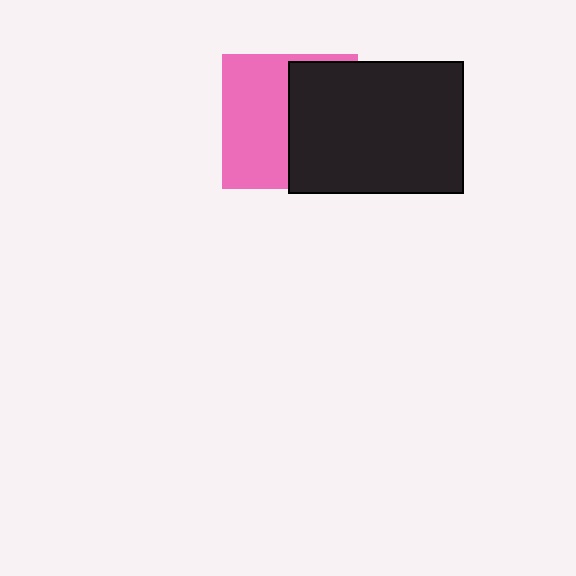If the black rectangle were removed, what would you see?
You would see the complete pink square.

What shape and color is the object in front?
The object in front is a black rectangle.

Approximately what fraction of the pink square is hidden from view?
Roughly 48% of the pink square is hidden behind the black rectangle.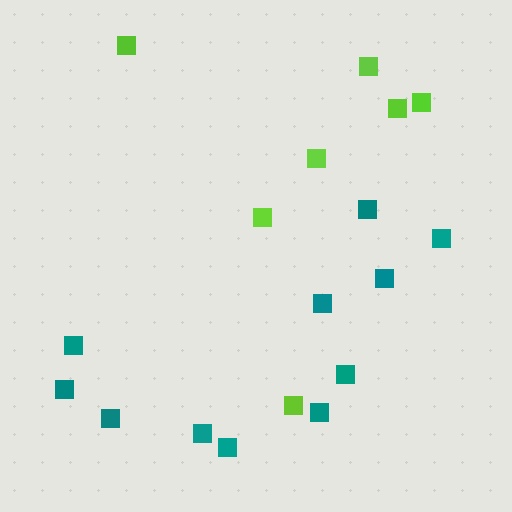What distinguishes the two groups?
There are 2 groups: one group of teal squares (11) and one group of lime squares (7).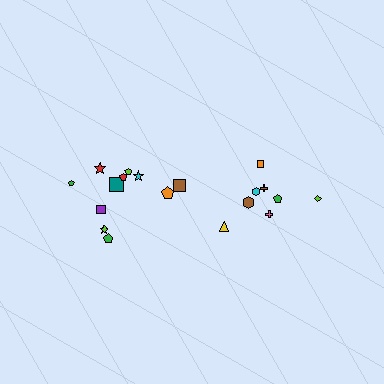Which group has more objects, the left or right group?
The left group.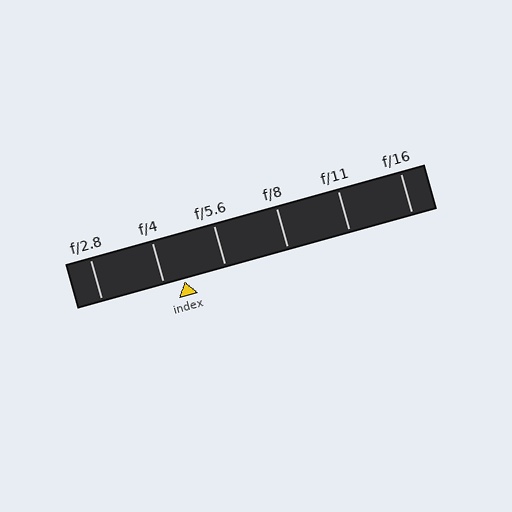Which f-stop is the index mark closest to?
The index mark is closest to f/4.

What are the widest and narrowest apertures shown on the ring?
The widest aperture shown is f/2.8 and the narrowest is f/16.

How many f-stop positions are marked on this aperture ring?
There are 6 f-stop positions marked.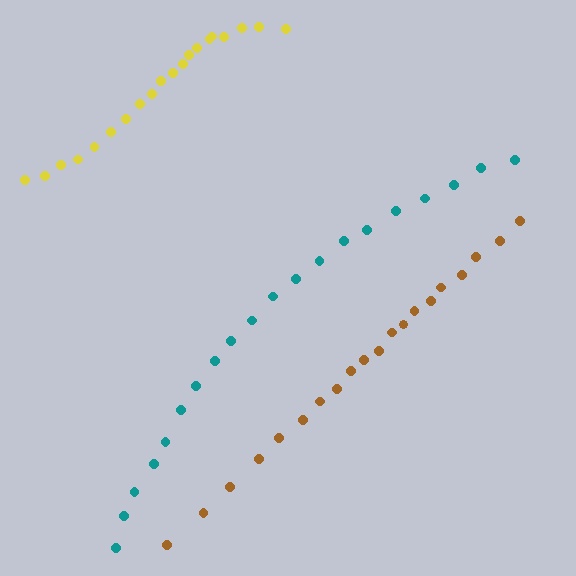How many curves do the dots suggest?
There are 3 distinct paths.